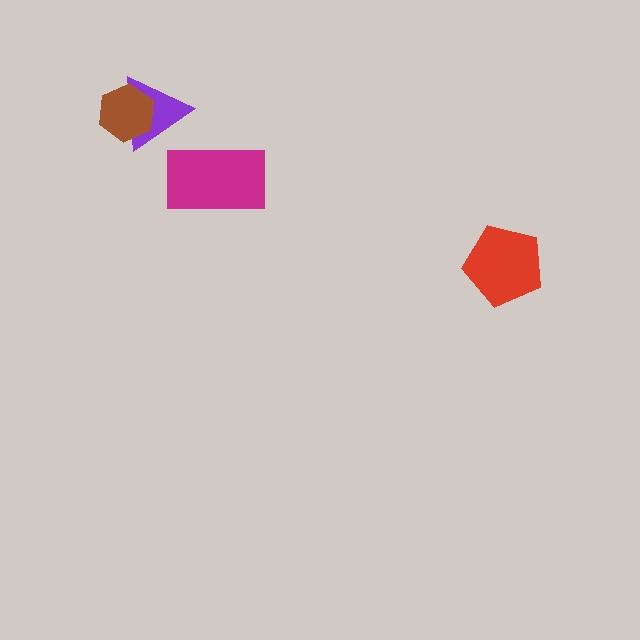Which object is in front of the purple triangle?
The brown hexagon is in front of the purple triangle.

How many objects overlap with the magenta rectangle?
0 objects overlap with the magenta rectangle.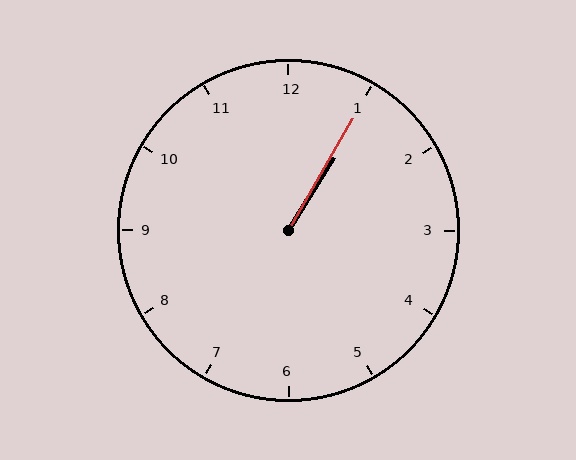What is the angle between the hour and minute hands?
Approximately 2 degrees.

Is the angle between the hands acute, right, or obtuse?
It is acute.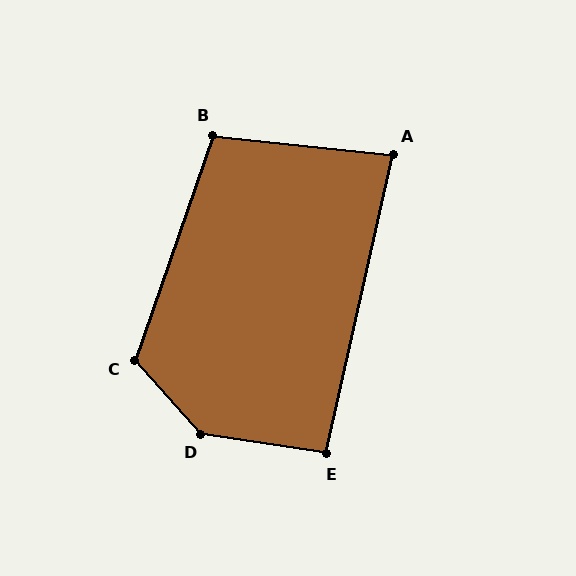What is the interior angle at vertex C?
Approximately 119 degrees (obtuse).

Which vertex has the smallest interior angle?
A, at approximately 83 degrees.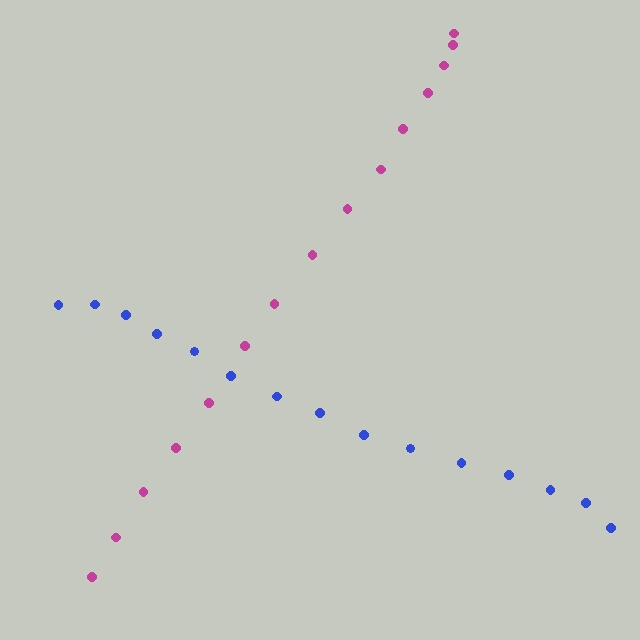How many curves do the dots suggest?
There are 2 distinct paths.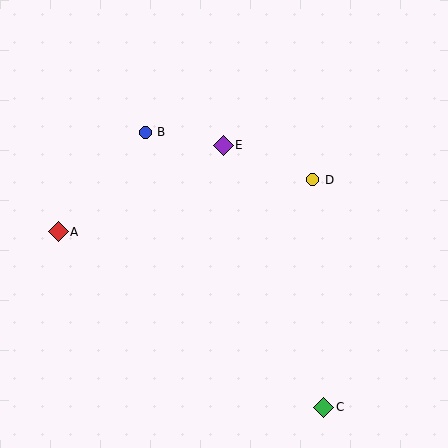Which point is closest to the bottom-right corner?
Point C is closest to the bottom-right corner.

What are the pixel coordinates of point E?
Point E is at (223, 145).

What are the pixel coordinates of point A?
Point A is at (58, 232).